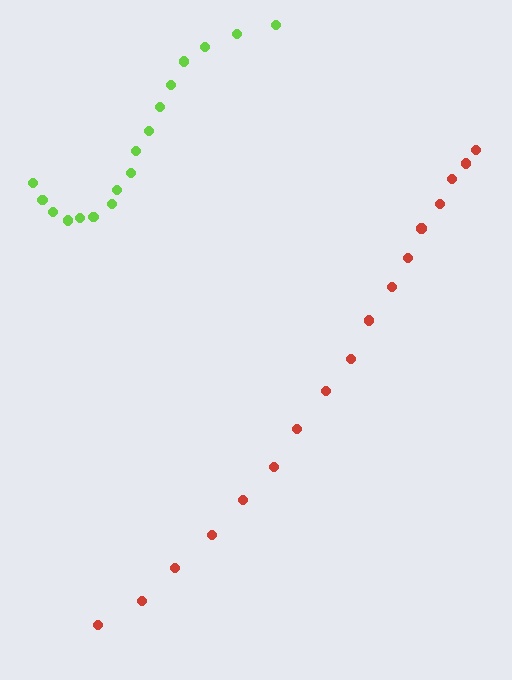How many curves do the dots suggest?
There are 2 distinct paths.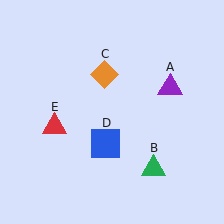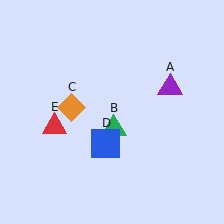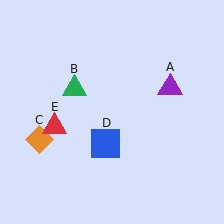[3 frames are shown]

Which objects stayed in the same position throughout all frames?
Purple triangle (object A) and blue square (object D) and red triangle (object E) remained stationary.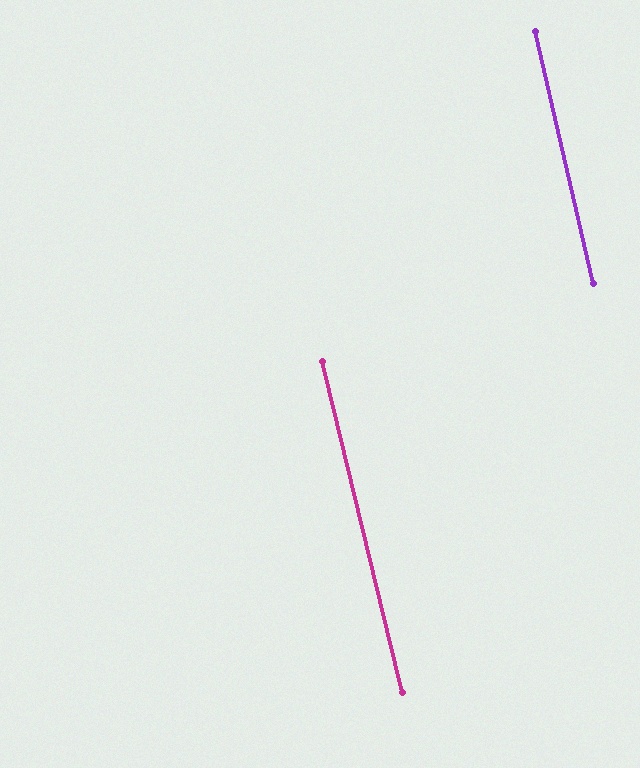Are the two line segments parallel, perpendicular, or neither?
Parallel — their directions differ by only 0.7°.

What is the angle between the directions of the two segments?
Approximately 1 degree.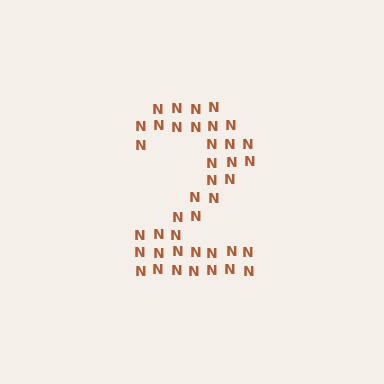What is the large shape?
The large shape is the digit 2.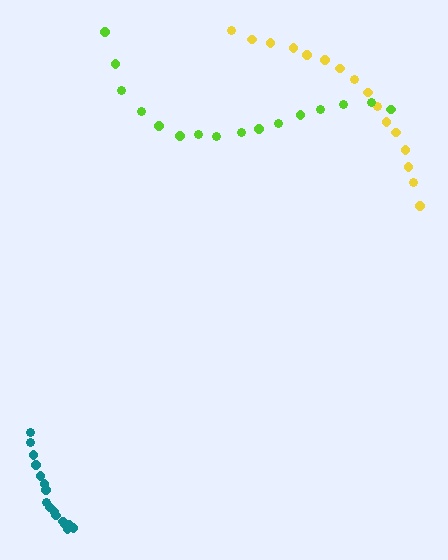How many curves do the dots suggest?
There are 3 distinct paths.